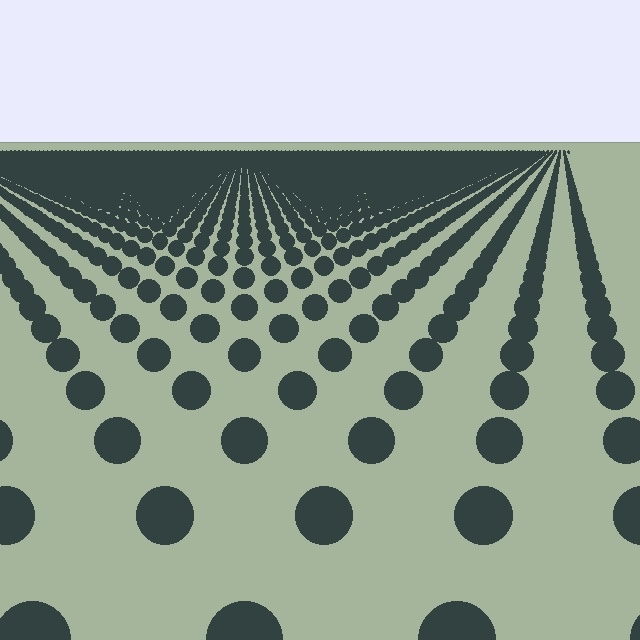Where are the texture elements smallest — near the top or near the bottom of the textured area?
Near the top.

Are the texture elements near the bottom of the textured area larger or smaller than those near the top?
Larger. Near the bottom, elements are closer to the viewer and appear at a bigger on-screen size.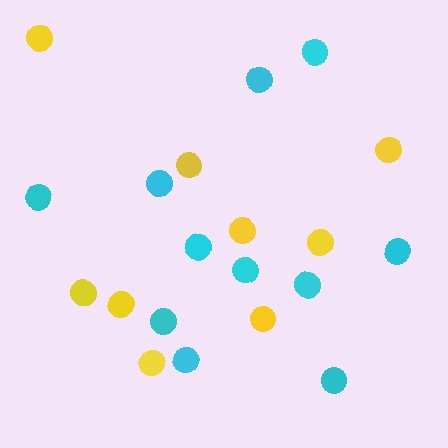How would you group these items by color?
There are 2 groups: one group of yellow circles (9) and one group of cyan circles (11).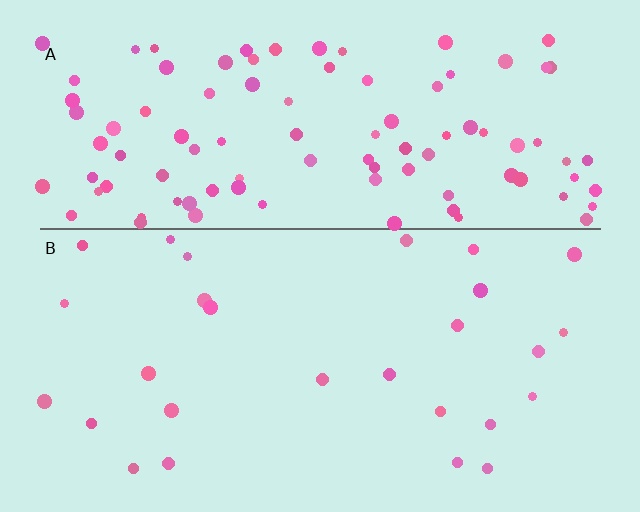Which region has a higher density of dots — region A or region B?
A (the top).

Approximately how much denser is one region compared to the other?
Approximately 3.8× — region A over region B.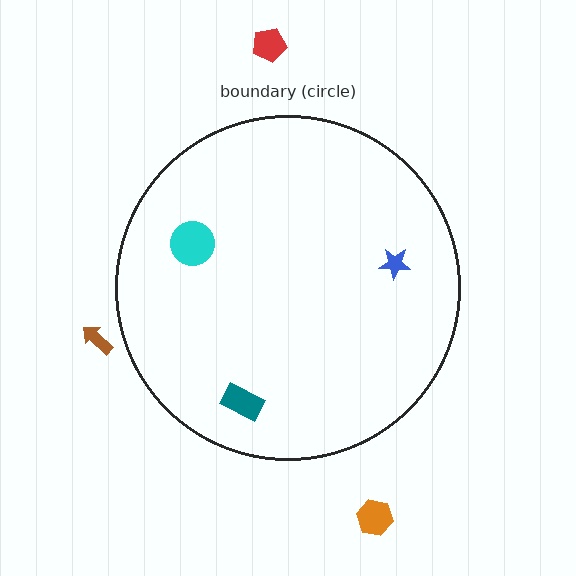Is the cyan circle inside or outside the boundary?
Inside.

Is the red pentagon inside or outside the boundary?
Outside.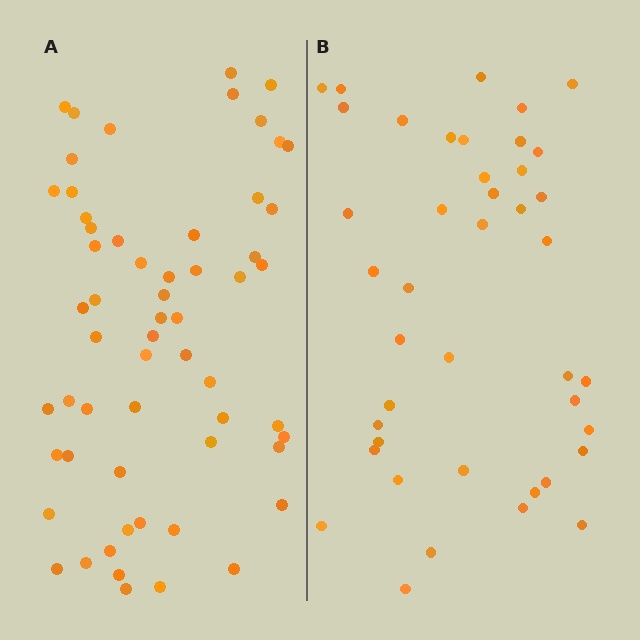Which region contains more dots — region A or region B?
Region A (the left region) has more dots.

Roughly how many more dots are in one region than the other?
Region A has approximately 15 more dots than region B.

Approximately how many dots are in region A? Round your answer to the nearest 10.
About 60 dots. (The exact count is 59, which rounds to 60.)